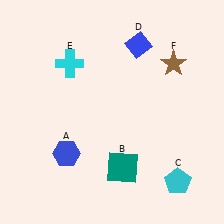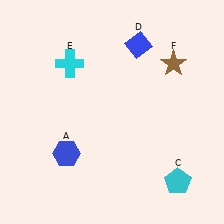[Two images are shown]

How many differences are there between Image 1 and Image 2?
There is 1 difference between the two images.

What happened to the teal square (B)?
The teal square (B) was removed in Image 2. It was in the bottom-right area of Image 1.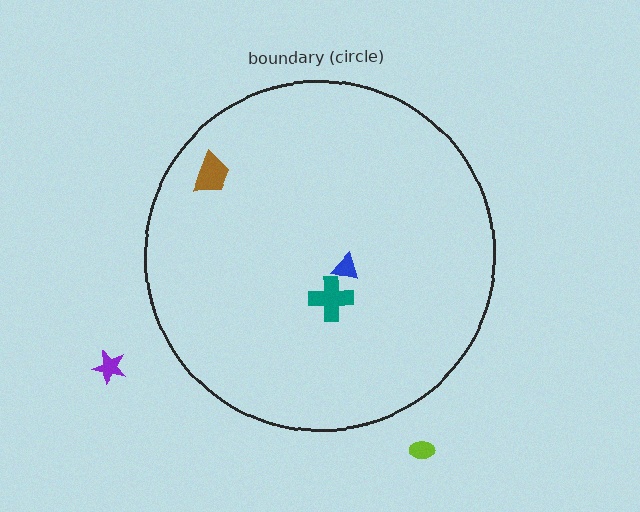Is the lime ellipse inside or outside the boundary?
Outside.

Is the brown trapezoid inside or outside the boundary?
Inside.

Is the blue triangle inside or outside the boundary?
Inside.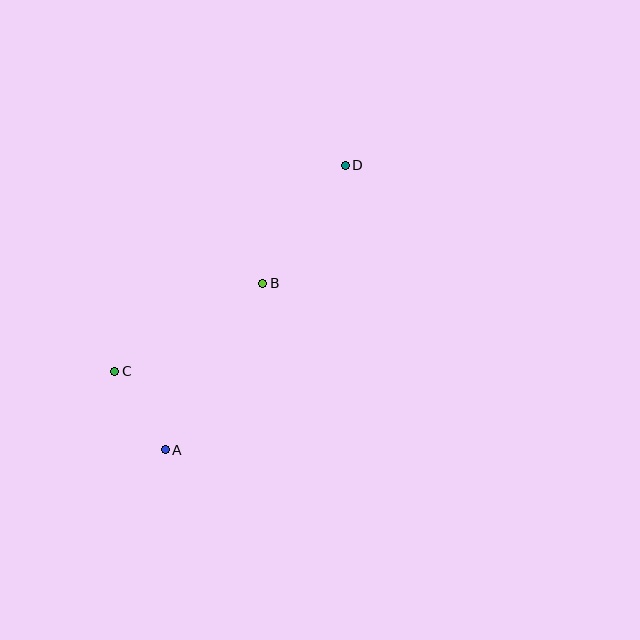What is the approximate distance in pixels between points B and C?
The distance between B and C is approximately 172 pixels.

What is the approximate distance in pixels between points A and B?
The distance between A and B is approximately 193 pixels.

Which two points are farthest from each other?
Points A and D are farthest from each other.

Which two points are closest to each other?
Points A and C are closest to each other.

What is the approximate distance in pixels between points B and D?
The distance between B and D is approximately 144 pixels.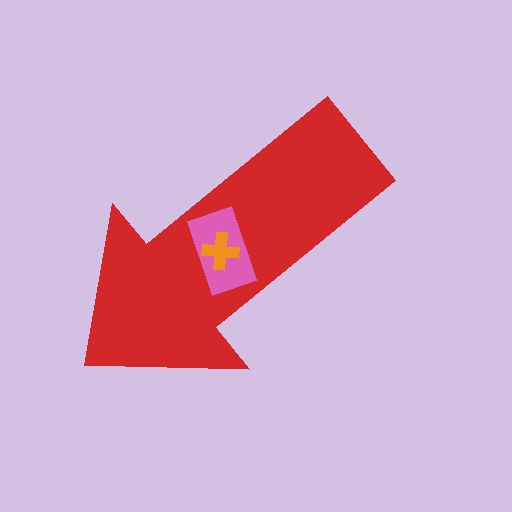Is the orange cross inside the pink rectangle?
Yes.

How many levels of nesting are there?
3.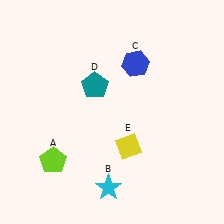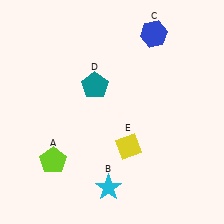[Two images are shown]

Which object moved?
The blue hexagon (C) moved up.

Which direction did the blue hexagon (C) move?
The blue hexagon (C) moved up.